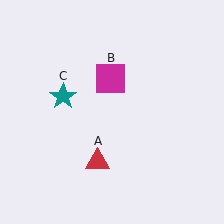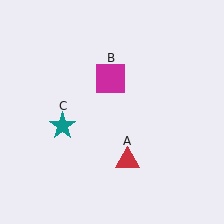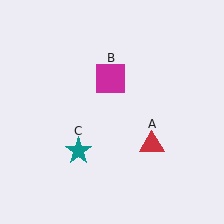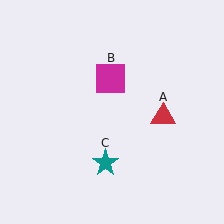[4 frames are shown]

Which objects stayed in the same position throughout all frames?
Magenta square (object B) remained stationary.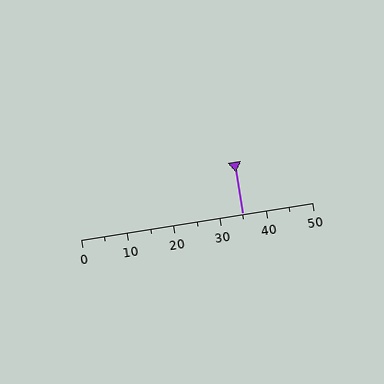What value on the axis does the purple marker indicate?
The marker indicates approximately 35.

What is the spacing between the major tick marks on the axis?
The major ticks are spaced 10 apart.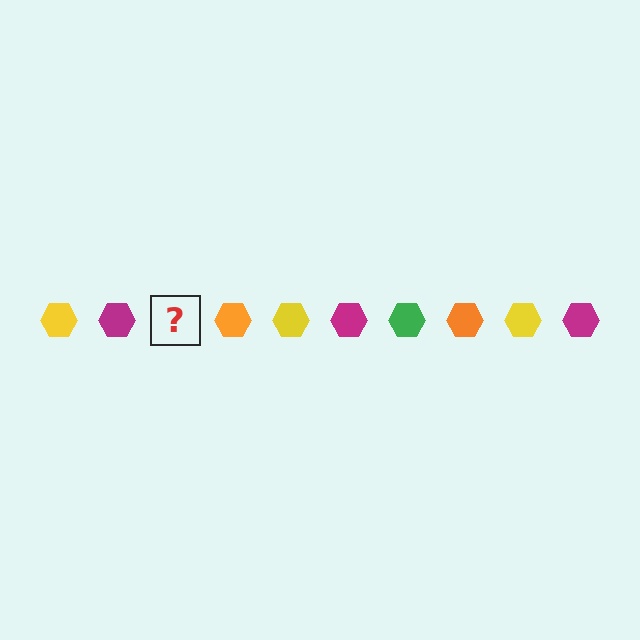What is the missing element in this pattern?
The missing element is a green hexagon.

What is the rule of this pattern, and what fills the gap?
The rule is that the pattern cycles through yellow, magenta, green, orange hexagons. The gap should be filled with a green hexagon.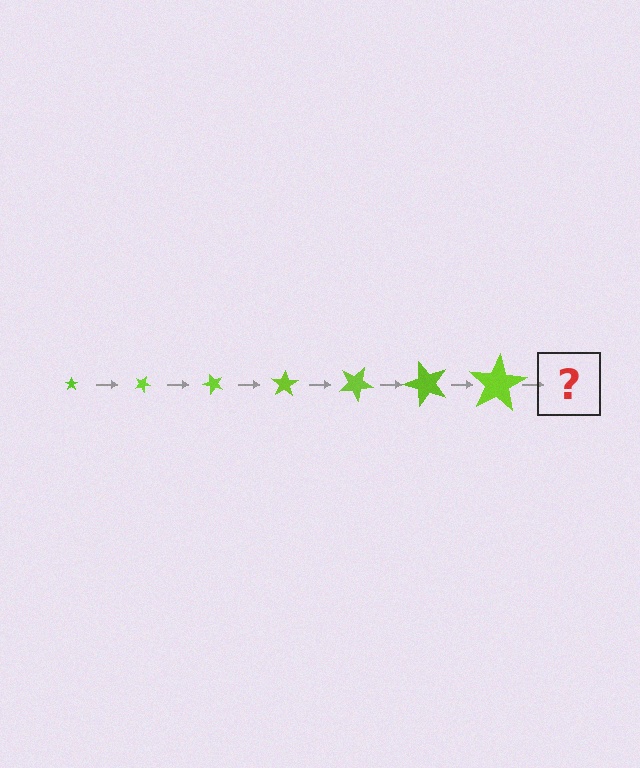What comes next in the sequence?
The next element should be a star, larger than the previous one and rotated 175 degrees from the start.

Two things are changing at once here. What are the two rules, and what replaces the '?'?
The two rules are that the star grows larger each step and it rotates 25 degrees each step. The '?' should be a star, larger than the previous one and rotated 175 degrees from the start.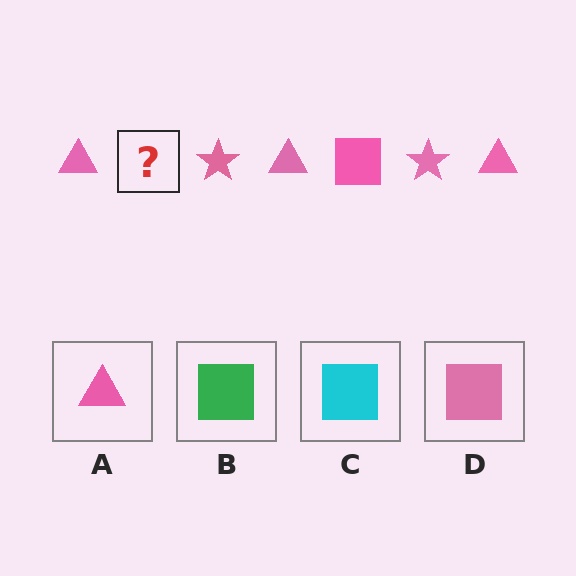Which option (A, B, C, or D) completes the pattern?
D.